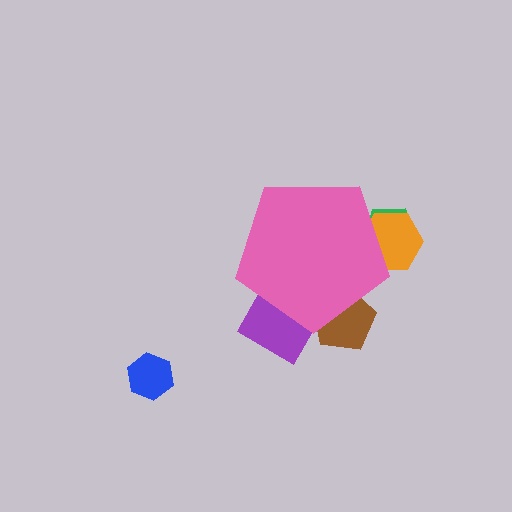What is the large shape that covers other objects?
A pink pentagon.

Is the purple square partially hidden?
Yes, the purple square is partially hidden behind the pink pentagon.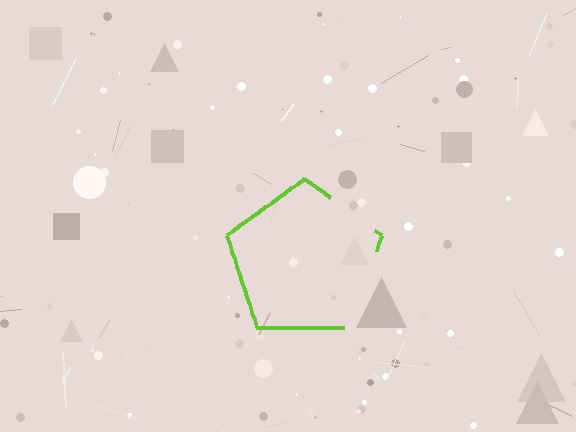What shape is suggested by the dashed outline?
The dashed outline suggests a pentagon.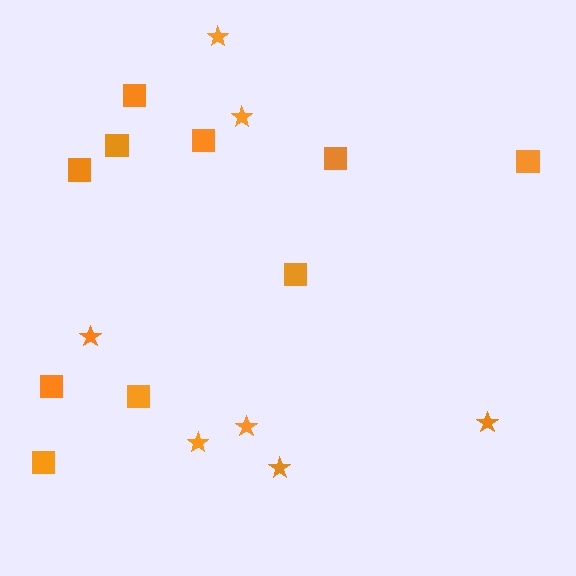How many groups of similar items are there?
There are 2 groups: one group of stars (7) and one group of squares (10).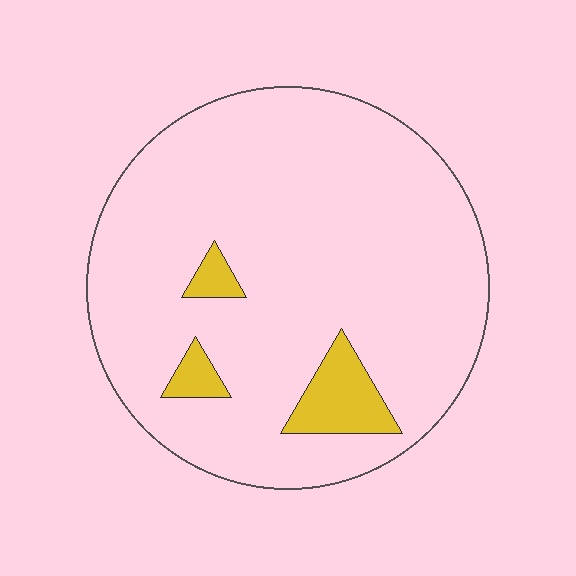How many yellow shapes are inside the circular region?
3.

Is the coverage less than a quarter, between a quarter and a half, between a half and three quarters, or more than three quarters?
Less than a quarter.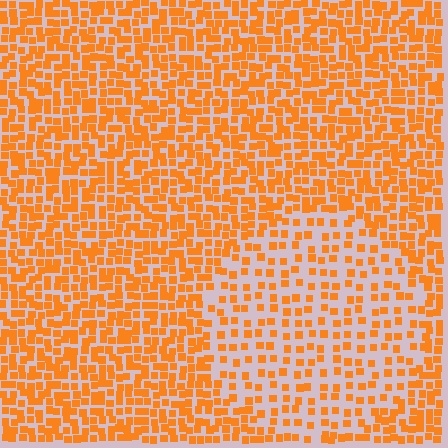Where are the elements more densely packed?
The elements are more densely packed outside the circle boundary.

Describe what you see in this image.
The image contains small orange elements arranged at two different densities. A circle-shaped region is visible where the elements are less densely packed than the surrounding area.